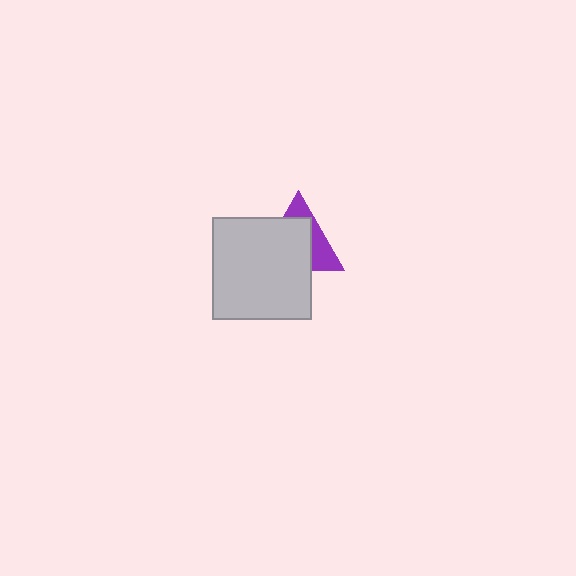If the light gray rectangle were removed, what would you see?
You would see the complete purple triangle.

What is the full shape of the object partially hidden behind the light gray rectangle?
The partially hidden object is a purple triangle.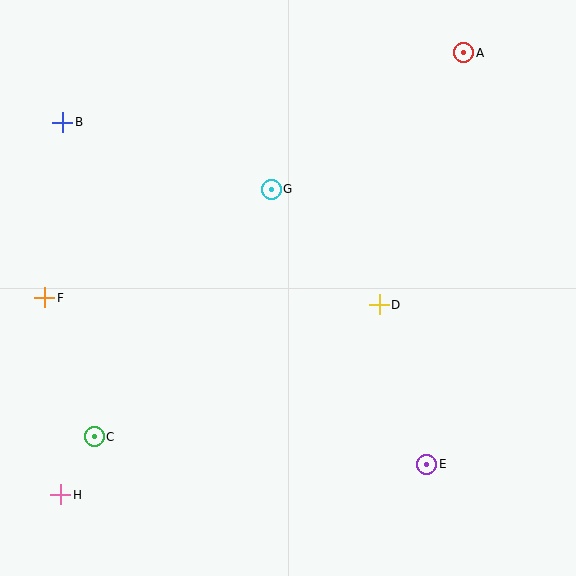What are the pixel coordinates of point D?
Point D is at (379, 305).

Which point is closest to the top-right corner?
Point A is closest to the top-right corner.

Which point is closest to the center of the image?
Point D at (379, 305) is closest to the center.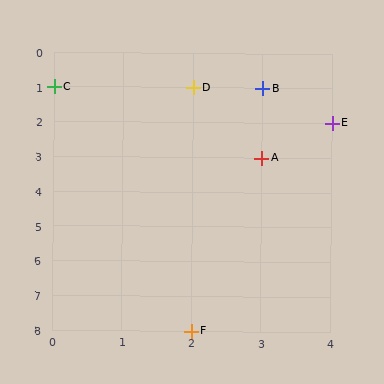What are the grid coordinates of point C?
Point C is at grid coordinates (0, 1).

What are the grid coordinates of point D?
Point D is at grid coordinates (2, 1).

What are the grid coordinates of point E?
Point E is at grid coordinates (4, 2).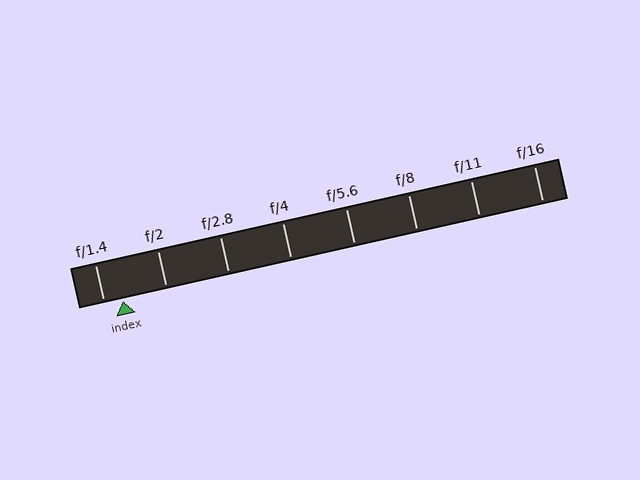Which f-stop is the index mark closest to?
The index mark is closest to f/1.4.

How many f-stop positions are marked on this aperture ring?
There are 8 f-stop positions marked.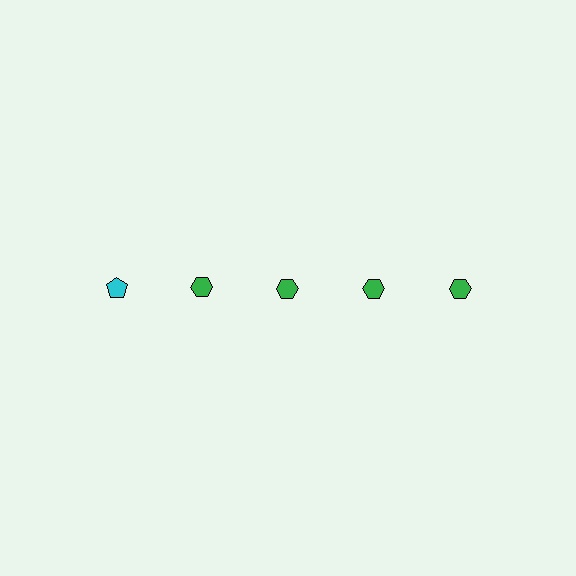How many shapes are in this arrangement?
There are 5 shapes arranged in a grid pattern.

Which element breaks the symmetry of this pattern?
The cyan pentagon in the top row, leftmost column breaks the symmetry. All other shapes are green hexagons.